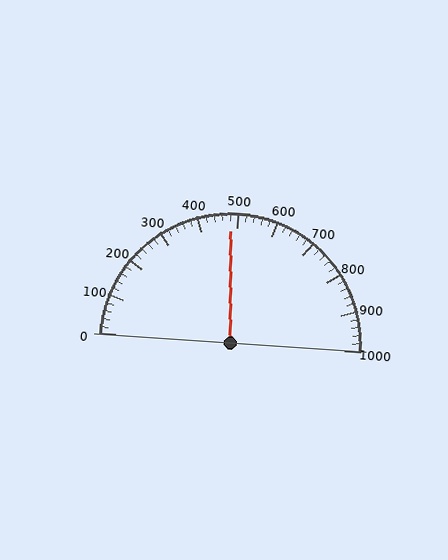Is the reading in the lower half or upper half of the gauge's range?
The reading is in the lower half of the range (0 to 1000).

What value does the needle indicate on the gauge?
The needle indicates approximately 480.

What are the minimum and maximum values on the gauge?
The gauge ranges from 0 to 1000.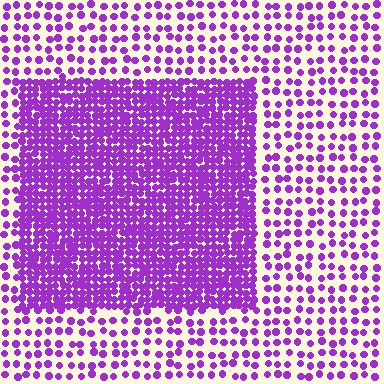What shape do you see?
I see a rectangle.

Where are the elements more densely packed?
The elements are more densely packed inside the rectangle boundary.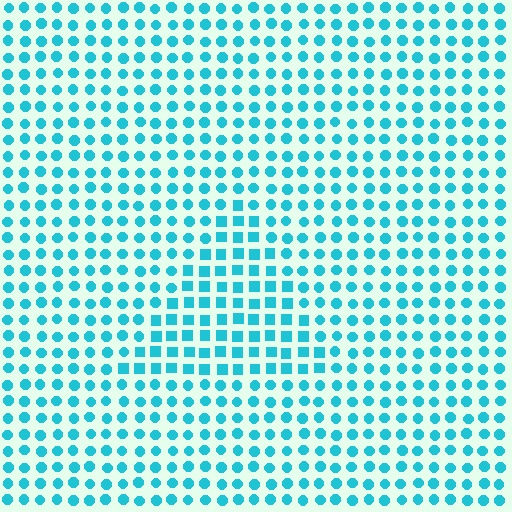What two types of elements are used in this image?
The image uses squares inside the triangle region and circles outside it.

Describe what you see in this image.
The image is filled with small cyan elements arranged in a uniform grid. A triangle-shaped region contains squares, while the surrounding area contains circles. The boundary is defined purely by the change in element shape.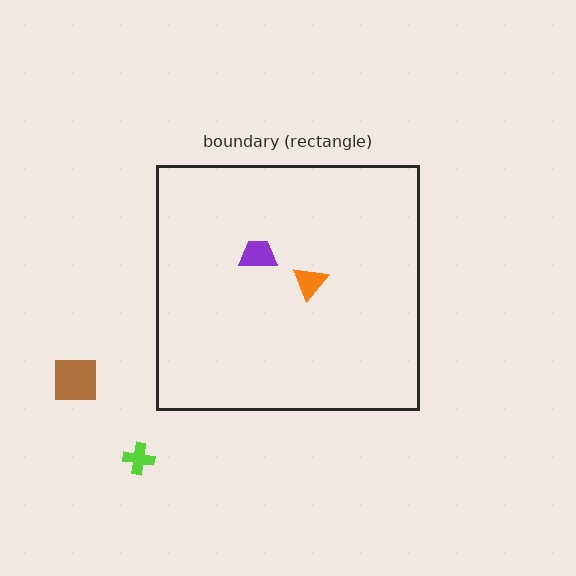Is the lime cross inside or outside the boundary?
Outside.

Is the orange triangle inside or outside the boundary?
Inside.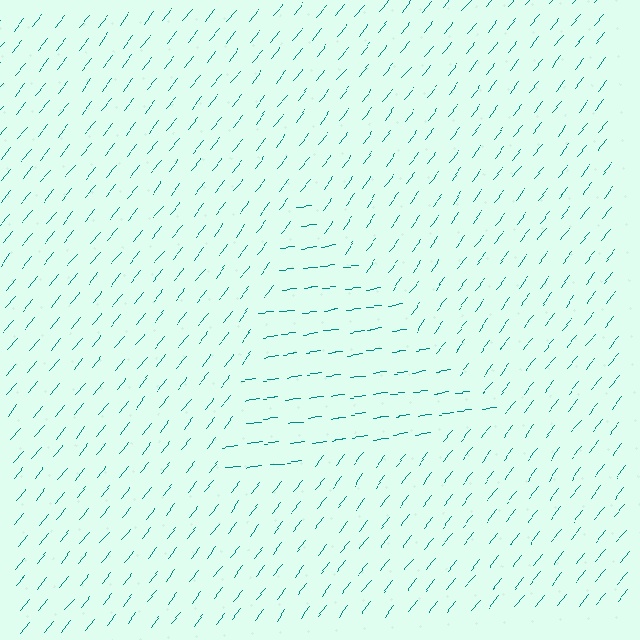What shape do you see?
I see a triangle.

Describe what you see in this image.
The image is filled with small teal line segments. A triangle region in the image has lines oriented differently from the surrounding lines, creating a visible texture boundary.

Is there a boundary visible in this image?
Yes, there is a texture boundary formed by a change in line orientation.